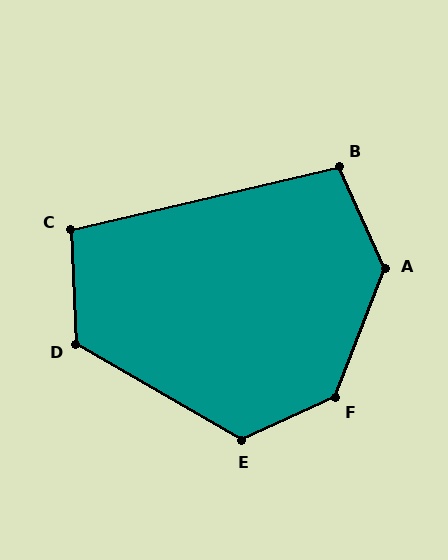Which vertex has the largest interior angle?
F, at approximately 136 degrees.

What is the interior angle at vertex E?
Approximately 125 degrees (obtuse).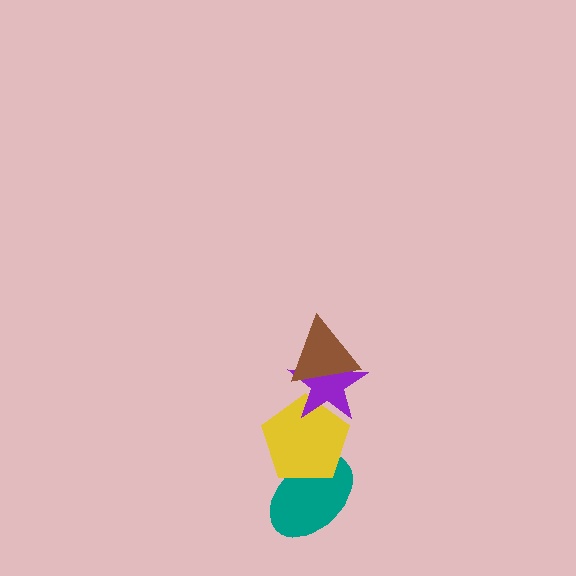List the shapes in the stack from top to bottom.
From top to bottom: the brown triangle, the purple star, the yellow pentagon, the teal ellipse.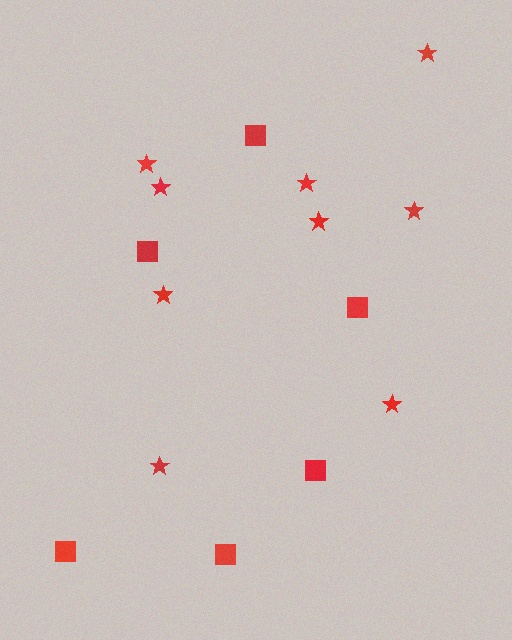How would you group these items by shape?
There are 2 groups: one group of squares (6) and one group of stars (9).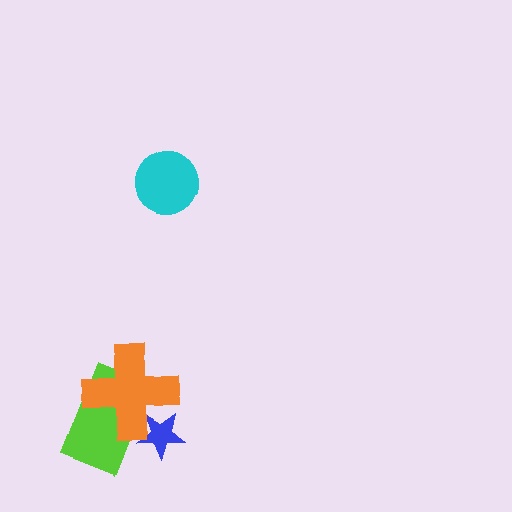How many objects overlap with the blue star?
2 objects overlap with the blue star.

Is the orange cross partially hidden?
No, no other shape covers it.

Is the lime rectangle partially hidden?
Yes, it is partially covered by another shape.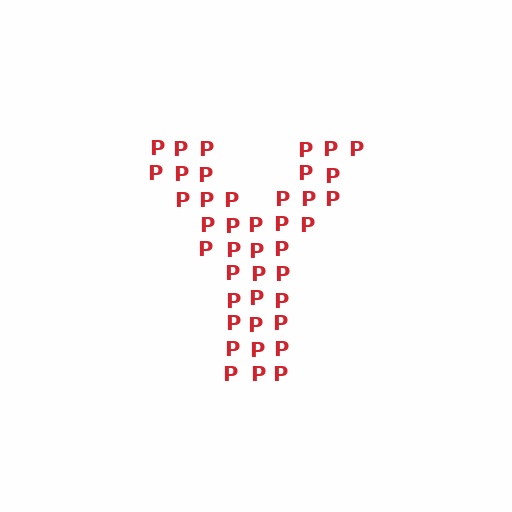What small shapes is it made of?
It is made of small letter P's.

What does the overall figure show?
The overall figure shows the letter Y.